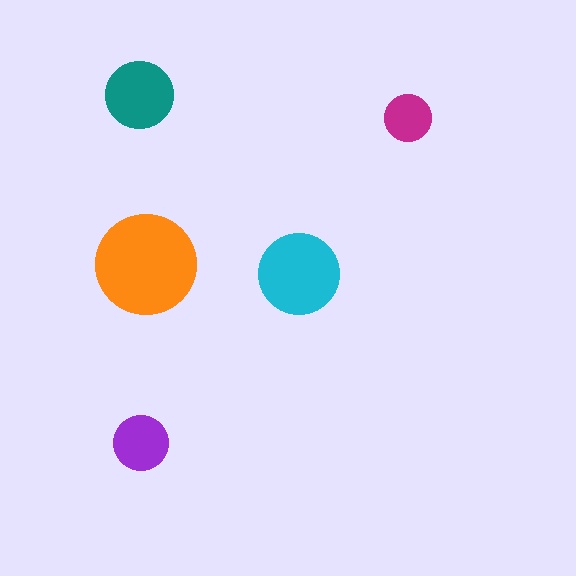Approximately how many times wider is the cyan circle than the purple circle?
About 1.5 times wider.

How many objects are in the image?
There are 5 objects in the image.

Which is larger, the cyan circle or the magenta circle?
The cyan one.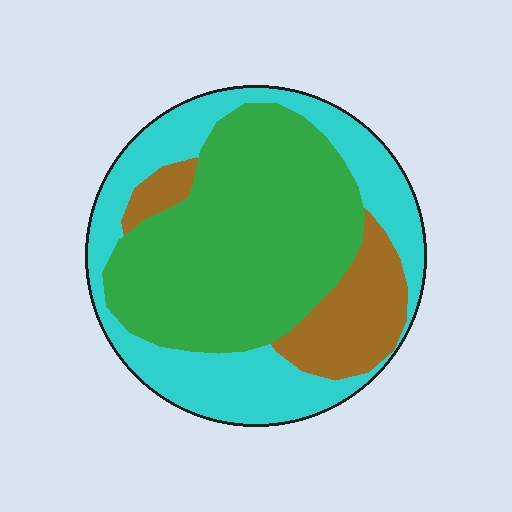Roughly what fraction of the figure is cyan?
Cyan takes up between a quarter and a half of the figure.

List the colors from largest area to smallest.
From largest to smallest: green, cyan, brown.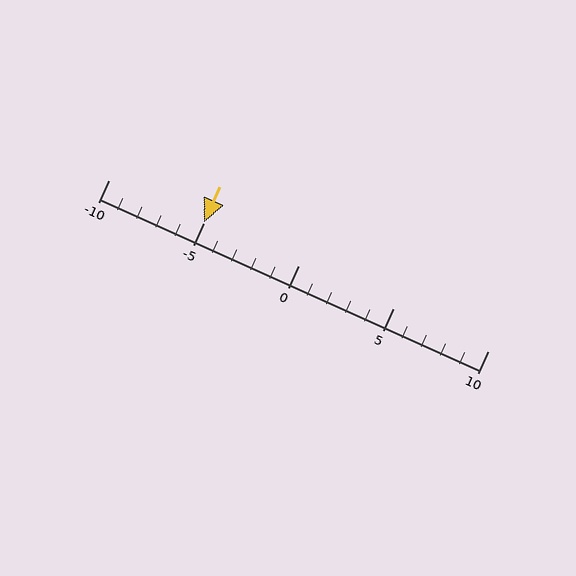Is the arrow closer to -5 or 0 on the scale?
The arrow is closer to -5.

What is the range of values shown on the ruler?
The ruler shows values from -10 to 10.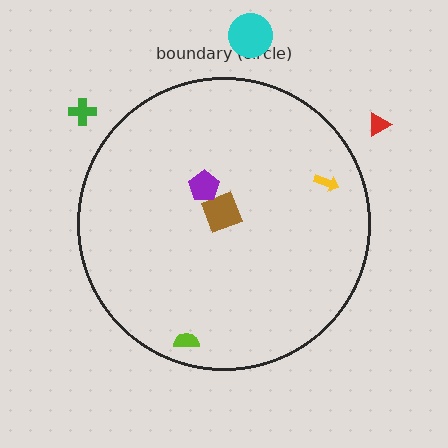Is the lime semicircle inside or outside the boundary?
Inside.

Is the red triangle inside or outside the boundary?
Outside.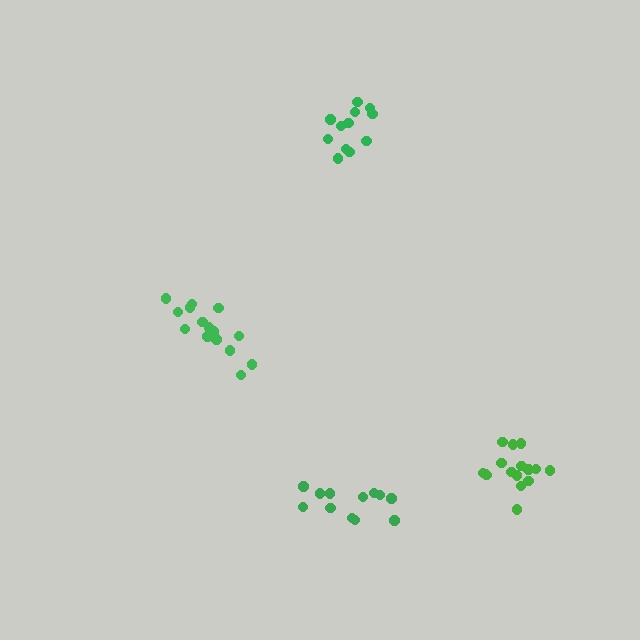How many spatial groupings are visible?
There are 4 spatial groupings.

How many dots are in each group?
Group 1: 12 dots, Group 2: 15 dots, Group 3: 12 dots, Group 4: 16 dots (55 total).